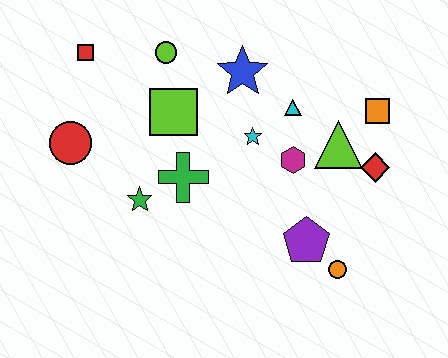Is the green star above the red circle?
No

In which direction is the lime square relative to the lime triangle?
The lime square is to the left of the lime triangle.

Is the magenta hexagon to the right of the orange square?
No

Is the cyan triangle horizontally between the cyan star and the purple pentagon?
Yes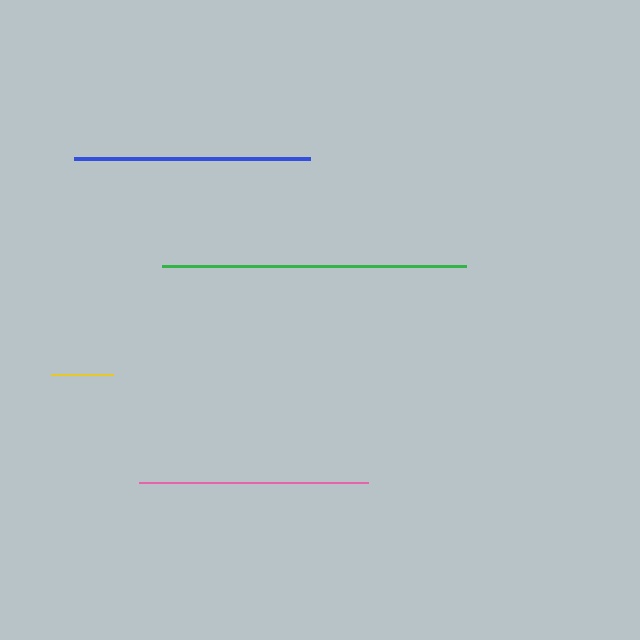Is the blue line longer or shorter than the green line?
The green line is longer than the blue line.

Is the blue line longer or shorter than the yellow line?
The blue line is longer than the yellow line.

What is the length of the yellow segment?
The yellow segment is approximately 62 pixels long.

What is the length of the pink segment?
The pink segment is approximately 229 pixels long.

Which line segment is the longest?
The green line is the longest at approximately 304 pixels.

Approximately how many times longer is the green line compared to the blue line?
The green line is approximately 1.3 times the length of the blue line.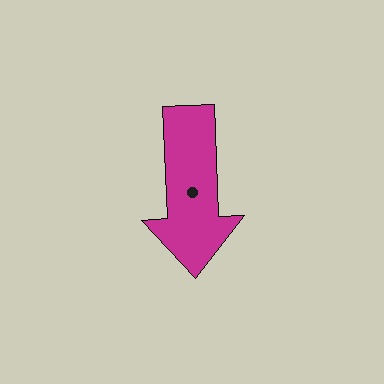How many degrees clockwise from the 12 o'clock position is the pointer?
Approximately 178 degrees.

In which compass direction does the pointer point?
South.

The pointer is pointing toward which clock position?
Roughly 6 o'clock.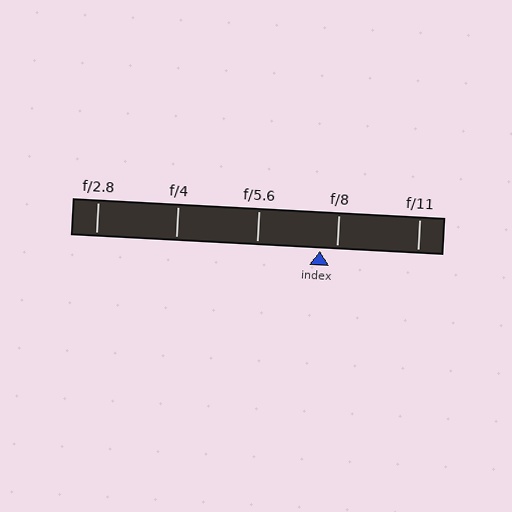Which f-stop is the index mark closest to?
The index mark is closest to f/8.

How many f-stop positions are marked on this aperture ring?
There are 5 f-stop positions marked.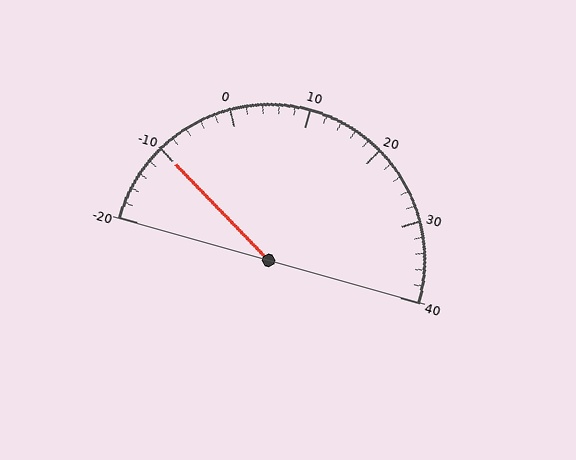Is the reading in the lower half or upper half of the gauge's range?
The reading is in the lower half of the range (-20 to 40).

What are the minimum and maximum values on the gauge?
The gauge ranges from -20 to 40.